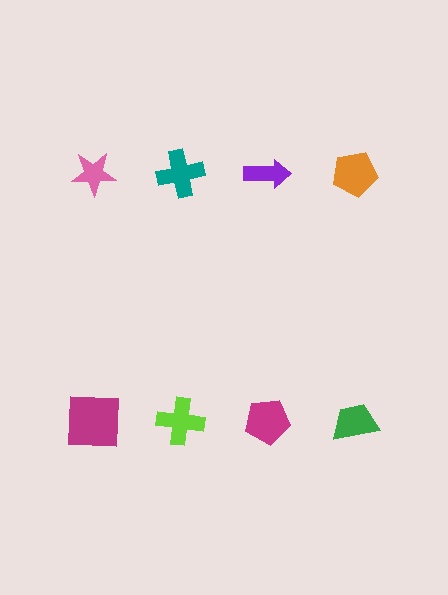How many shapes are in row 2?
4 shapes.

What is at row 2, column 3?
A magenta pentagon.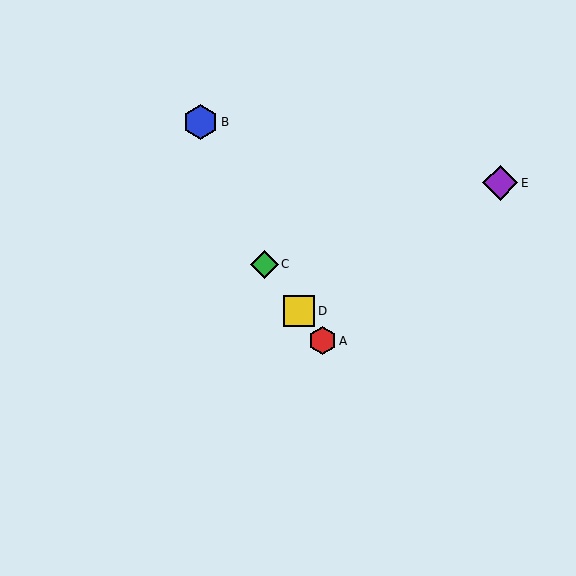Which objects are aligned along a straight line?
Objects A, C, D are aligned along a straight line.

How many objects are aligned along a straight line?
3 objects (A, C, D) are aligned along a straight line.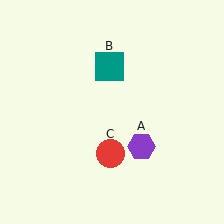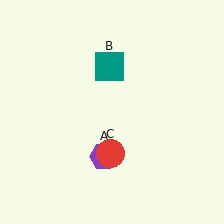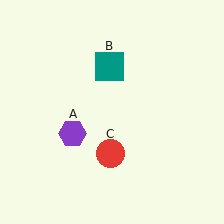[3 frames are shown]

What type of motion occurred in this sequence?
The purple hexagon (object A) rotated clockwise around the center of the scene.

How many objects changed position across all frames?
1 object changed position: purple hexagon (object A).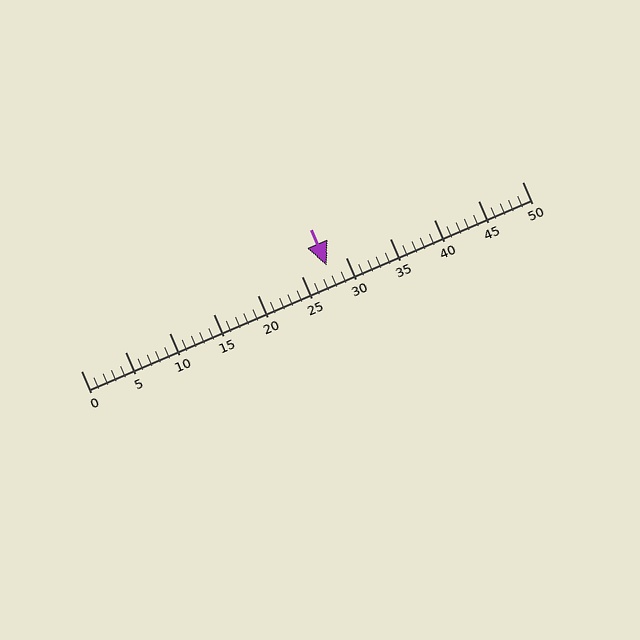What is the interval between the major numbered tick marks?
The major tick marks are spaced 5 units apart.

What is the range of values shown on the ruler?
The ruler shows values from 0 to 50.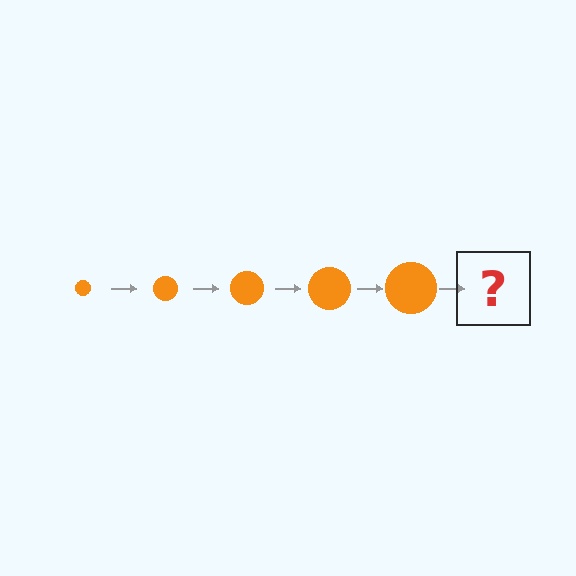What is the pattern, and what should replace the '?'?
The pattern is that the circle gets progressively larger each step. The '?' should be an orange circle, larger than the previous one.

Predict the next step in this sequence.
The next step is an orange circle, larger than the previous one.